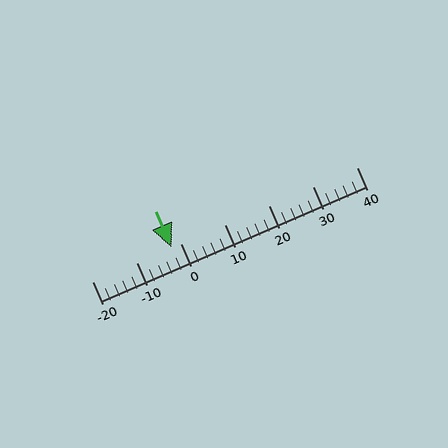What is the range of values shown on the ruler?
The ruler shows values from -20 to 40.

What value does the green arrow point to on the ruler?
The green arrow points to approximately -2.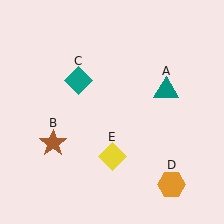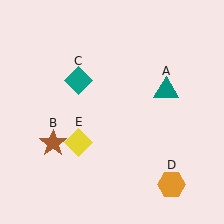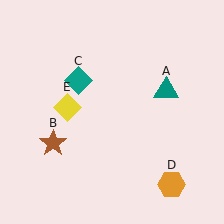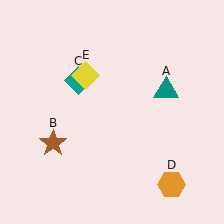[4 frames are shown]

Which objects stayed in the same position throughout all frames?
Teal triangle (object A) and brown star (object B) and teal diamond (object C) and orange hexagon (object D) remained stationary.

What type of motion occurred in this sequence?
The yellow diamond (object E) rotated clockwise around the center of the scene.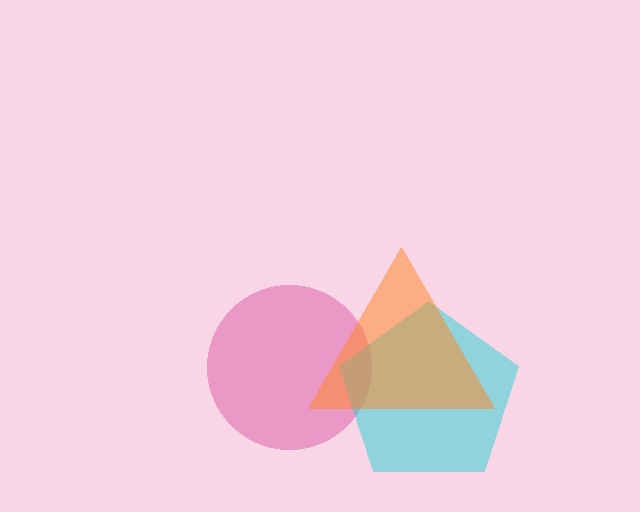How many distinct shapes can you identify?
There are 3 distinct shapes: a magenta circle, a cyan pentagon, an orange triangle.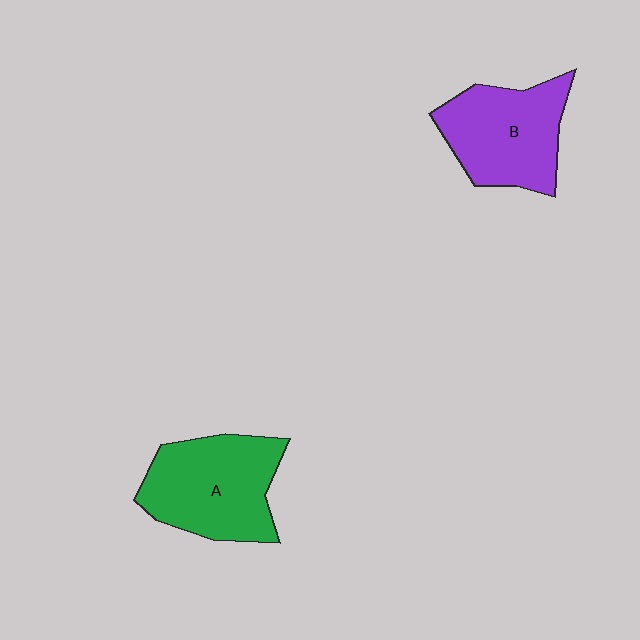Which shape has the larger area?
Shape A (green).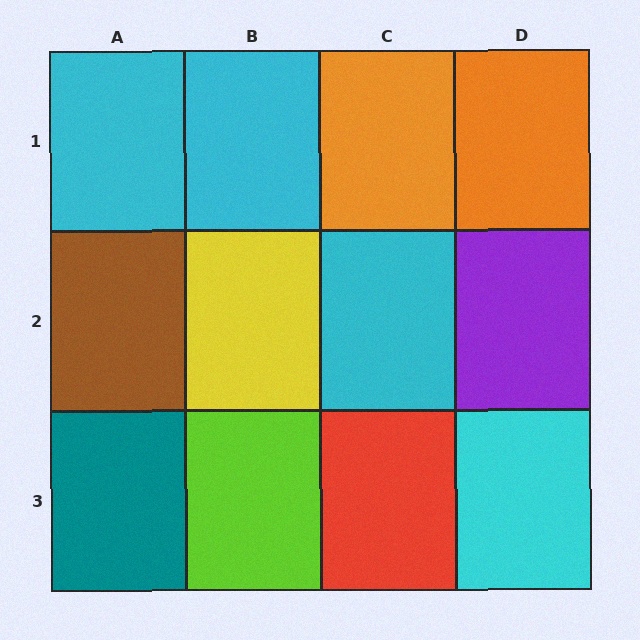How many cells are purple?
1 cell is purple.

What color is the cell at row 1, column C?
Orange.